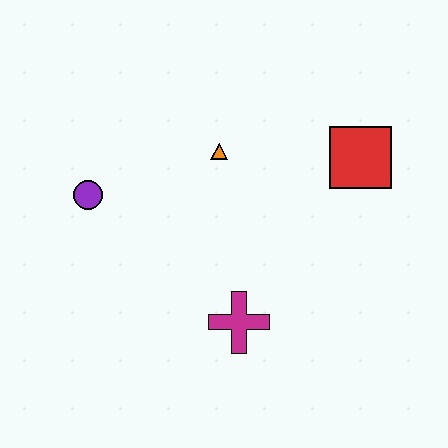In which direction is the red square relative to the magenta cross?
The red square is above the magenta cross.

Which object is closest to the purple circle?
The orange triangle is closest to the purple circle.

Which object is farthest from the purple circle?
The red square is farthest from the purple circle.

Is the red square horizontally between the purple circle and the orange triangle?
No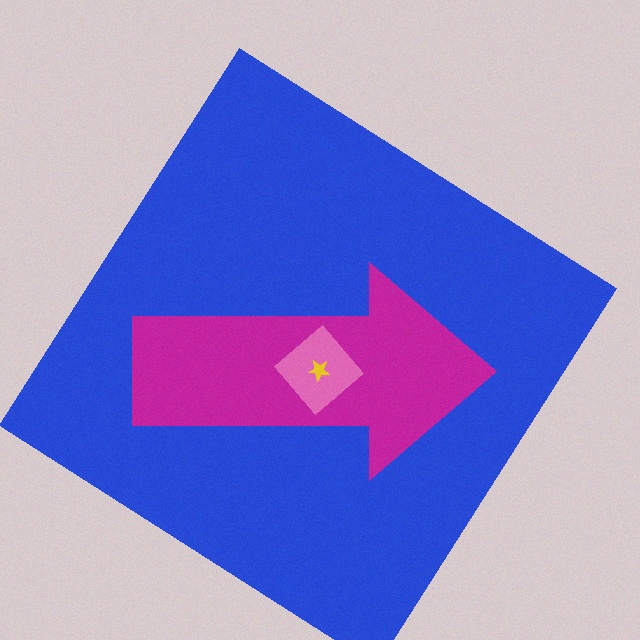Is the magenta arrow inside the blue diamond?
Yes.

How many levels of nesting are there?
4.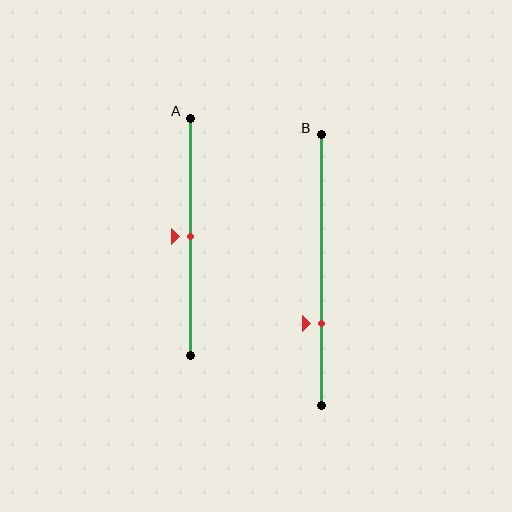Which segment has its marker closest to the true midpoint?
Segment A has its marker closest to the true midpoint.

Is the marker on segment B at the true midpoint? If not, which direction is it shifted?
No, the marker on segment B is shifted downward by about 20% of the segment length.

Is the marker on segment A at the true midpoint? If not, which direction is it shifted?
Yes, the marker on segment A is at the true midpoint.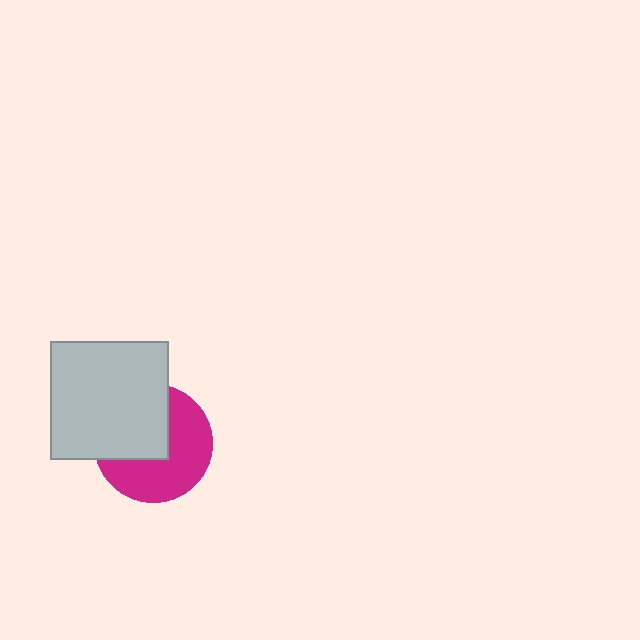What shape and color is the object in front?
The object in front is a light gray square.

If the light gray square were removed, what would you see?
You would see the complete magenta circle.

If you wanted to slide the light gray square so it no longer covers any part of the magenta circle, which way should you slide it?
Slide it toward the upper-left — that is the most direct way to separate the two shapes.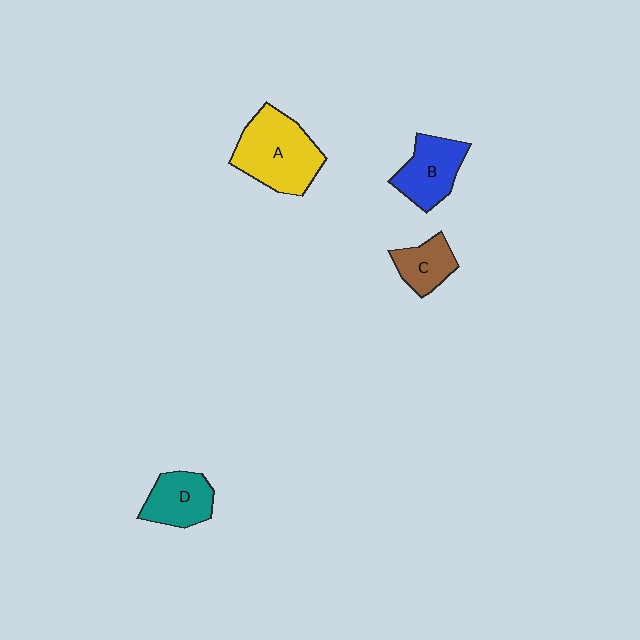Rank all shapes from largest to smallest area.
From largest to smallest: A (yellow), B (blue), D (teal), C (brown).